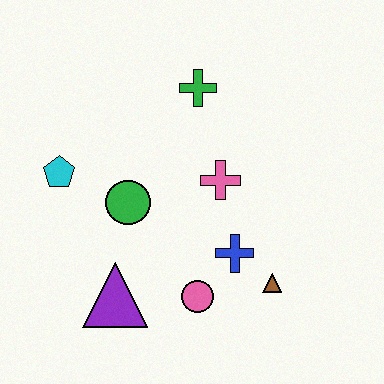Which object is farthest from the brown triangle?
The cyan pentagon is farthest from the brown triangle.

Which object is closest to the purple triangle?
The pink circle is closest to the purple triangle.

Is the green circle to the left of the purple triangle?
No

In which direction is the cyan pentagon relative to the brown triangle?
The cyan pentagon is to the left of the brown triangle.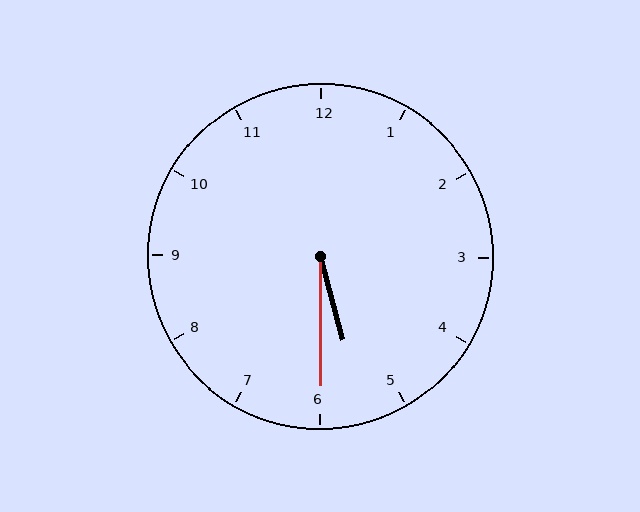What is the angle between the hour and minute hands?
Approximately 15 degrees.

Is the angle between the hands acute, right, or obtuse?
It is acute.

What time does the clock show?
5:30.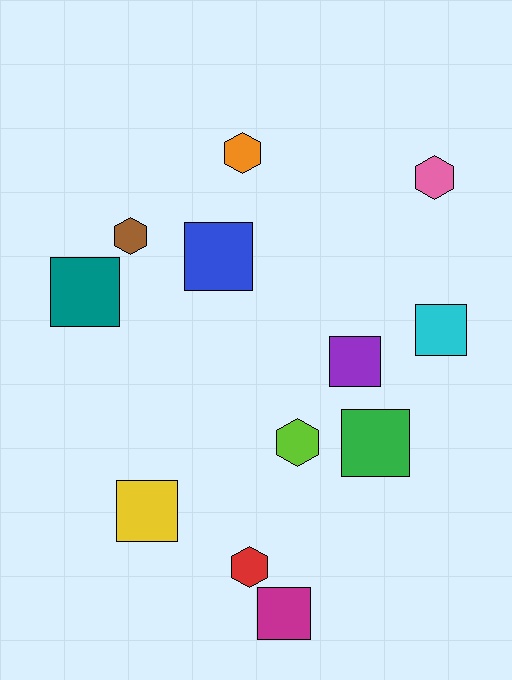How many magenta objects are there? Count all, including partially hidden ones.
There is 1 magenta object.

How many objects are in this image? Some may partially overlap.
There are 12 objects.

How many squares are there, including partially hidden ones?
There are 7 squares.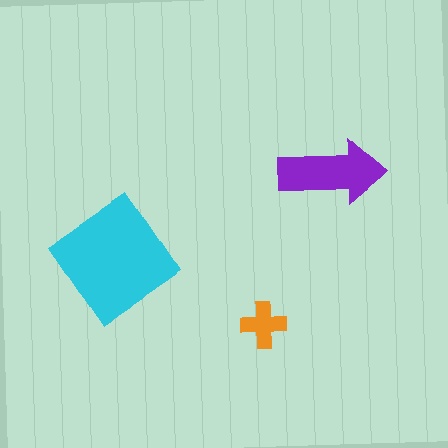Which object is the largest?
The cyan diamond.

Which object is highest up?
The purple arrow is topmost.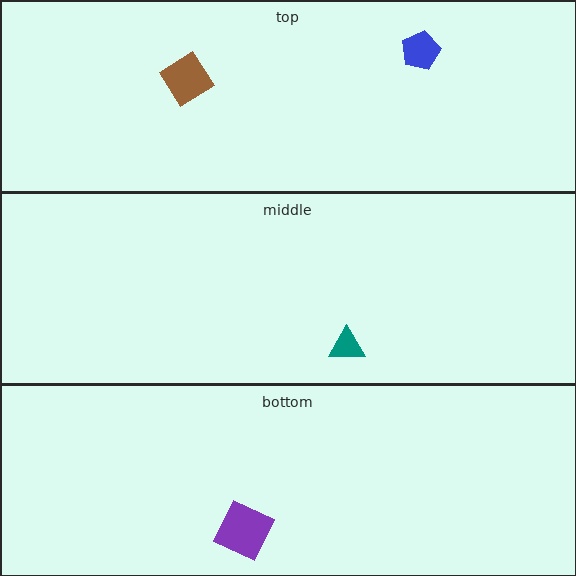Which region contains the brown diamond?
The top region.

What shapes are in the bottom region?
The purple square.